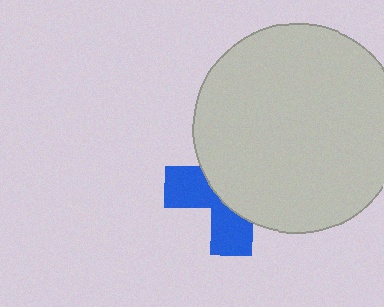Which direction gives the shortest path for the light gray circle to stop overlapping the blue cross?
Moving toward the upper-right gives the shortest separation.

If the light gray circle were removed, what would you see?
You would see the complete blue cross.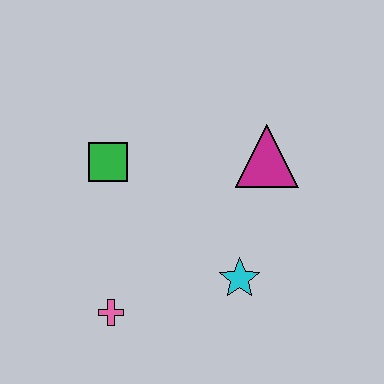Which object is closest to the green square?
The pink cross is closest to the green square.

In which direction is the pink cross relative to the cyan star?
The pink cross is to the left of the cyan star.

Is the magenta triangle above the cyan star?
Yes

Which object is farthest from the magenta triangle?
The pink cross is farthest from the magenta triangle.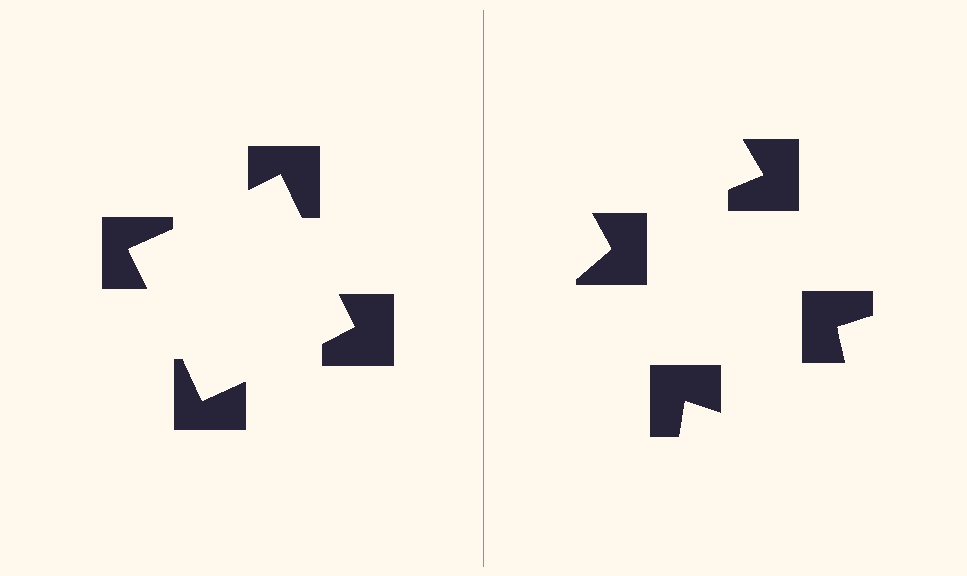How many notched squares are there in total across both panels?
8 — 4 on each side.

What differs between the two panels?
The notched squares are positioned identically on both sides; only the wedge orientations differ. On the left they align to a square; on the right they are misaligned.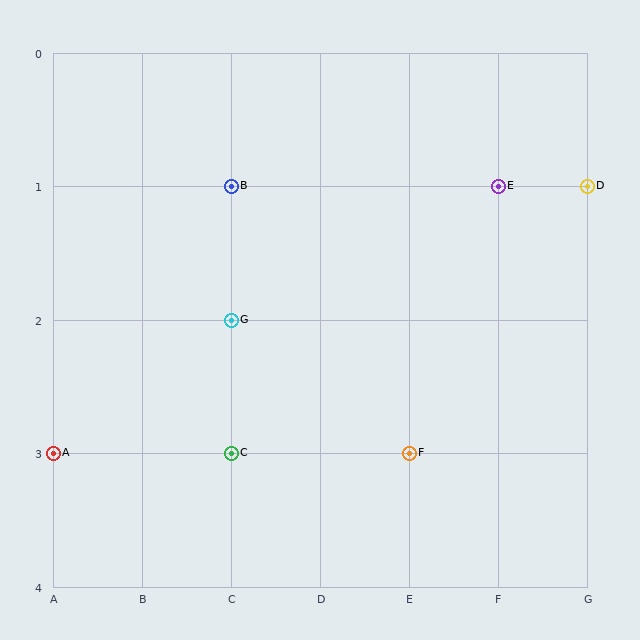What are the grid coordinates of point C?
Point C is at grid coordinates (C, 3).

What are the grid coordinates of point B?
Point B is at grid coordinates (C, 1).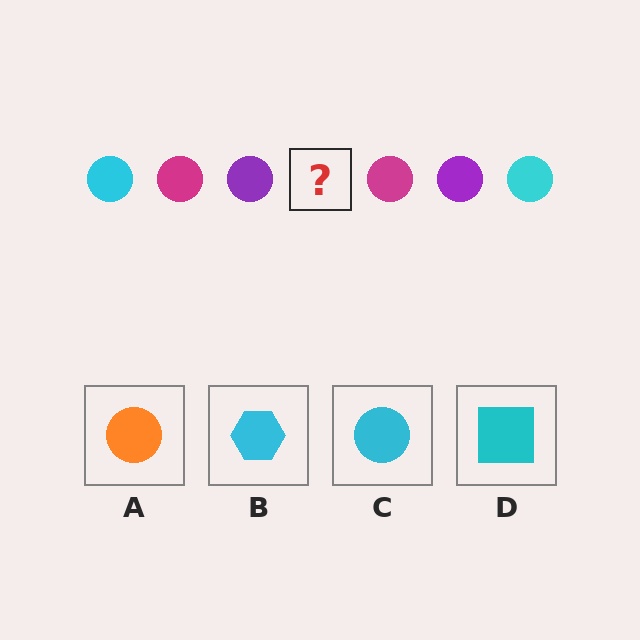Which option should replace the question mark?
Option C.